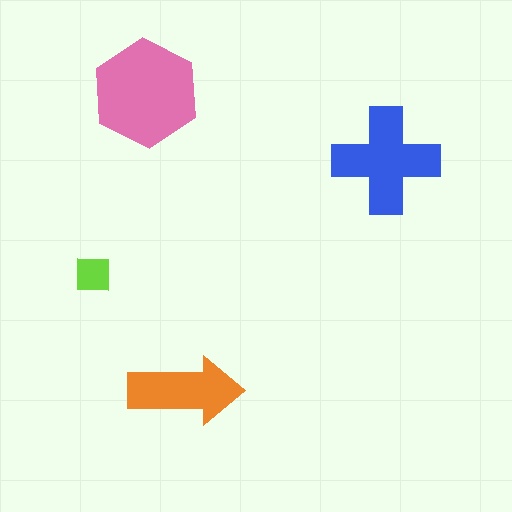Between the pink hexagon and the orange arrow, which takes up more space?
The pink hexagon.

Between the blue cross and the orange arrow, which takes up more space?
The blue cross.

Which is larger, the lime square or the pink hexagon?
The pink hexagon.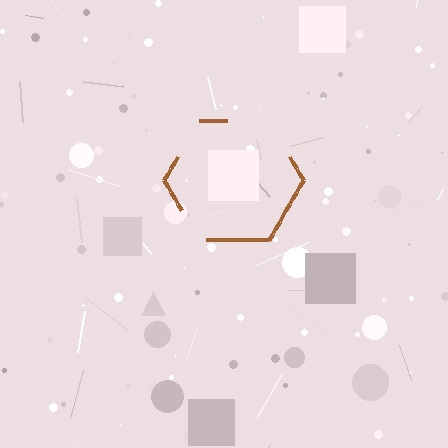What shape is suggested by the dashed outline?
The dashed outline suggests a hexagon.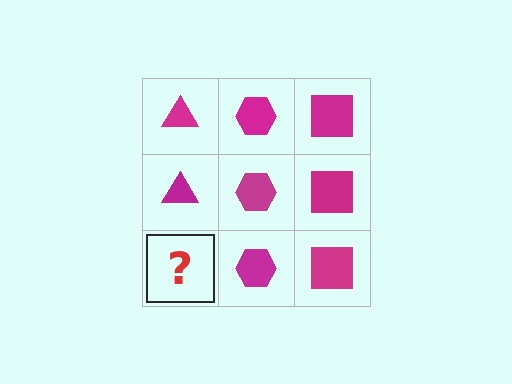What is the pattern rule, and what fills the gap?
The rule is that each column has a consistent shape. The gap should be filled with a magenta triangle.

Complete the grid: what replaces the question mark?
The question mark should be replaced with a magenta triangle.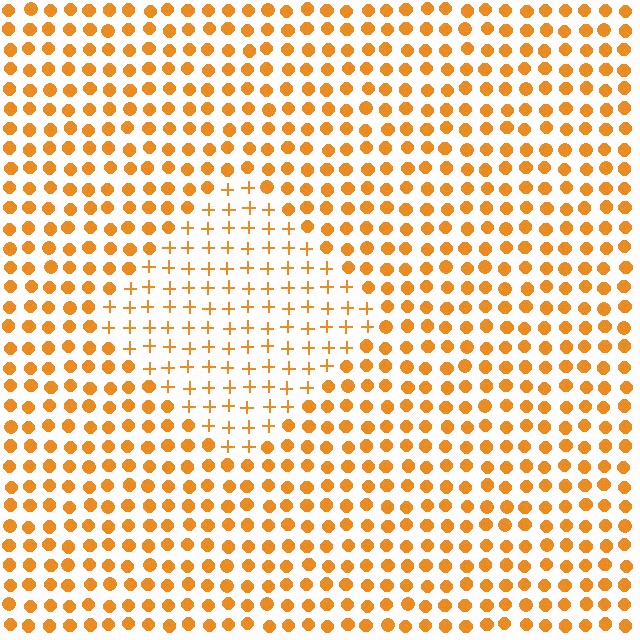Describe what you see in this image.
The image is filled with small orange elements arranged in a uniform grid. A diamond-shaped region contains plus signs, while the surrounding area contains circles. The boundary is defined purely by the change in element shape.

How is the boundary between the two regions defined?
The boundary is defined by a change in element shape: plus signs inside vs. circles outside. All elements share the same color and spacing.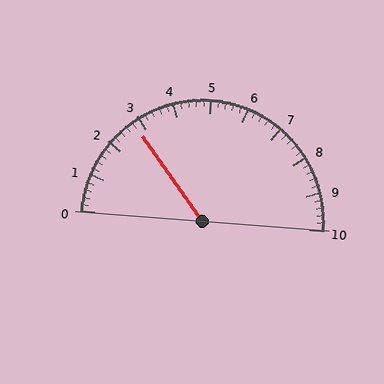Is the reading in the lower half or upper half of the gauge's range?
The reading is in the lower half of the range (0 to 10).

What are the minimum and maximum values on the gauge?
The gauge ranges from 0 to 10.